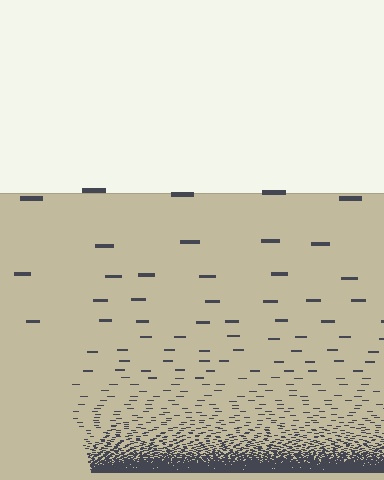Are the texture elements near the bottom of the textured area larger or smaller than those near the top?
Smaller. The gradient is inverted — elements near the bottom are smaller and denser.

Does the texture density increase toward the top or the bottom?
Density increases toward the bottom.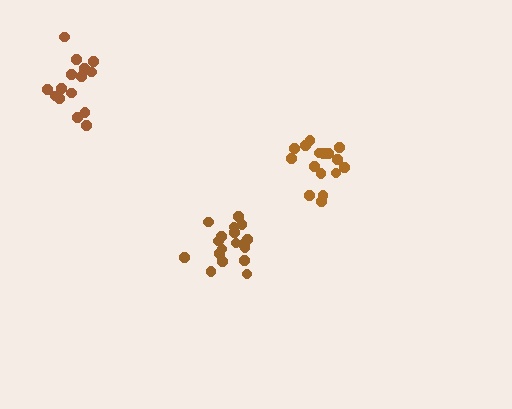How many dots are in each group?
Group 1: 16 dots, Group 2: 15 dots, Group 3: 18 dots (49 total).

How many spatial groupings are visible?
There are 3 spatial groupings.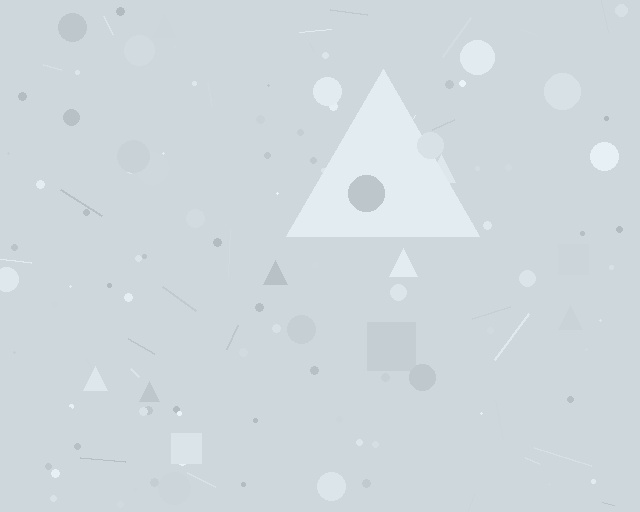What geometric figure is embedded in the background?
A triangle is embedded in the background.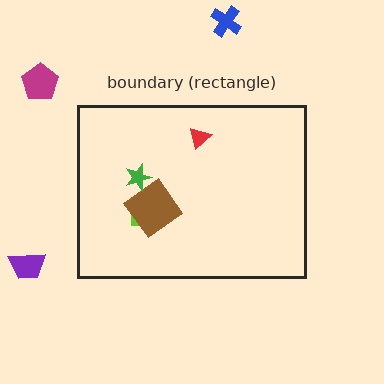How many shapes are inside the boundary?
4 inside, 3 outside.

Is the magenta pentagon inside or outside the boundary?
Outside.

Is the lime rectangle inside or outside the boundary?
Inside.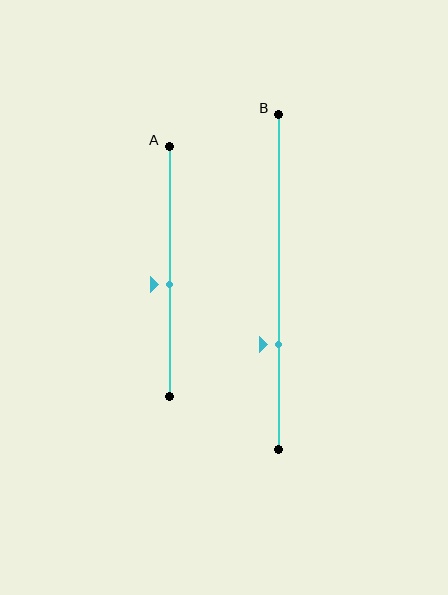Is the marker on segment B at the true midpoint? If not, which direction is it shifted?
No, the marker on segment B is shifted downward by about 18% of the segment length.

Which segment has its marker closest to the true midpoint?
Segment A has its marker closest to the true midpoint.